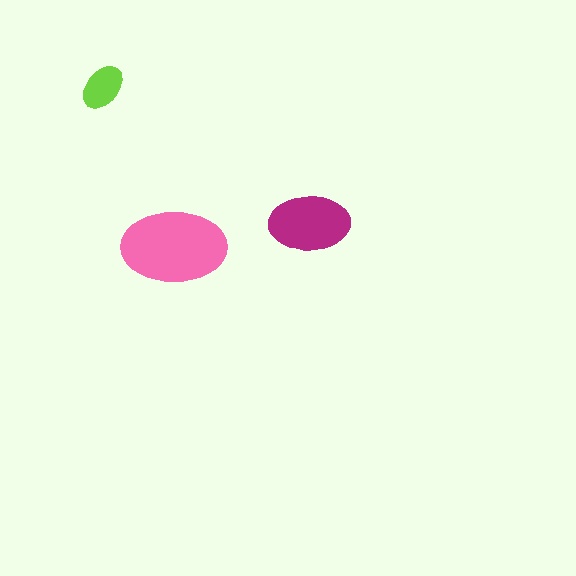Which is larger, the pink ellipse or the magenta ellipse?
The pink one.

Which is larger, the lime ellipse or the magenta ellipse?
The magenta one.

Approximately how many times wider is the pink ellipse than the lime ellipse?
About 2 times wider.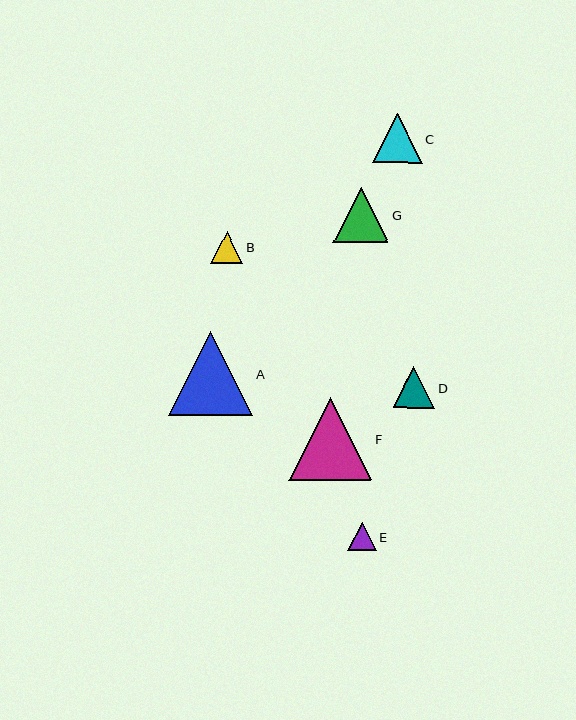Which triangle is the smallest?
Triangle E is the smallest with a size of approximately 28 pixels.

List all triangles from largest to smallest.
From largest to smallest: A, F, G, C, D, B, E.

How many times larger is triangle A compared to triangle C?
Triangle A is approximately 1.7 times the size of triangle C.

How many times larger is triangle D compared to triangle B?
Triangle D is approximately 1.3 times the size of triangle B.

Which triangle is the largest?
Triangle A is the largest with a size of approximately 84 pixels.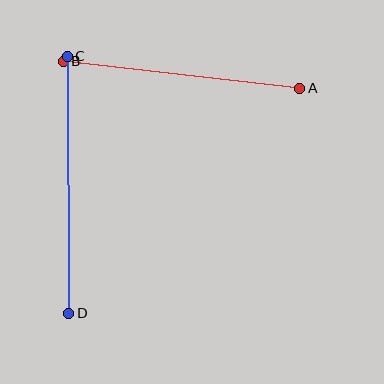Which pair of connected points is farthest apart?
Points C and D are farthest apart.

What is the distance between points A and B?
The distance is approximately 238 pixels.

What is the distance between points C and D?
The distance is approximately 257 pixels.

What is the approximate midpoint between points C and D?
The midpoint is at approximately (68, 185) pixels.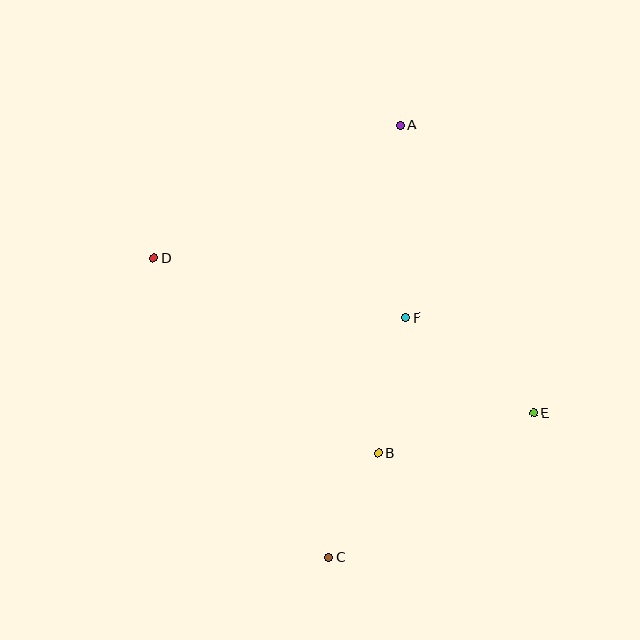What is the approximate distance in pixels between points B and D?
The distance between B and D is approximately 298 pixels.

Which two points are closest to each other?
Points B and C are closest to each other.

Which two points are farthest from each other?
Points A and C are farthest from each other.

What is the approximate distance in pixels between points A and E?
The distance between A and E is approximately 317 pixels.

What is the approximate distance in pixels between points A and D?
The distance between A and D is approximately 280 pixels.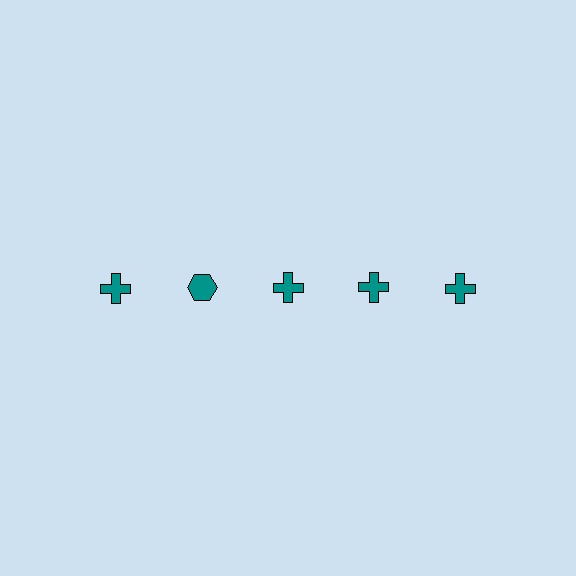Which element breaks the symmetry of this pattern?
The teal hexagon in the top row, second from left column breaks the symmetry. All other shapes are teal crosses.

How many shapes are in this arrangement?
There are 5 shapes arranged in a grid pattern.